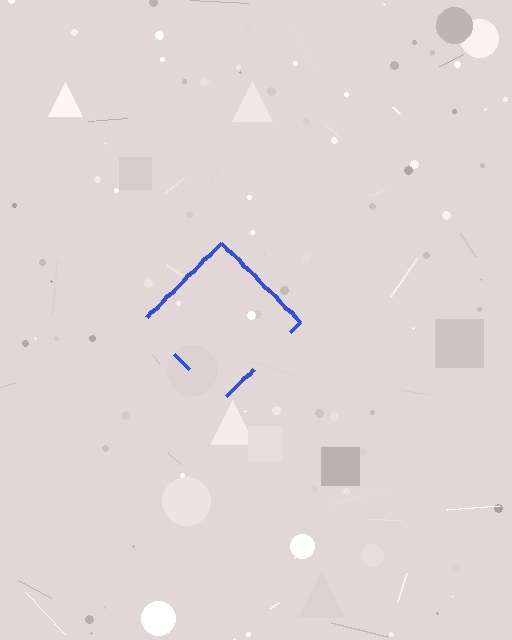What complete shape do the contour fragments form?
The contour fragments form a diamond.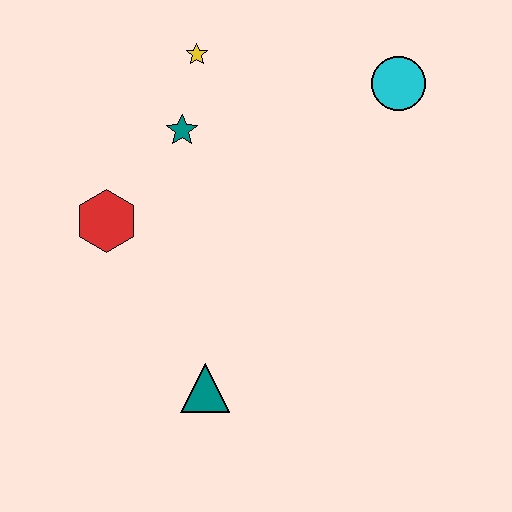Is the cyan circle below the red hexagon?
No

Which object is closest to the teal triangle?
The red hexagon is closest to the teal triangle.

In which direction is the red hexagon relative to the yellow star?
The red hexagon is below the yellow star.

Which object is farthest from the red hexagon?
The cyan circle is farthest from the red hexagon.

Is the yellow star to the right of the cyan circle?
No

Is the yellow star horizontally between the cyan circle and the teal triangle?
No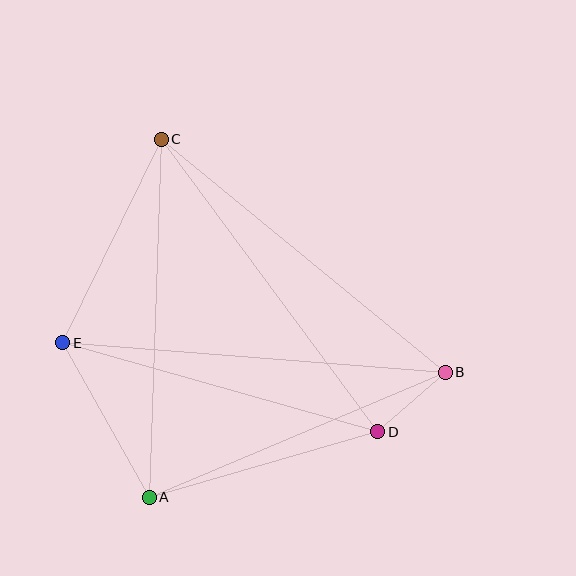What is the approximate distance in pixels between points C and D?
The distance between C and D is approximately 364 pixels.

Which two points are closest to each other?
Points B and D are closest to each other.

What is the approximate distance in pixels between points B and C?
The distance between B and C is approximately 367 pixels.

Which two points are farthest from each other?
Points B and E are farthest from each other.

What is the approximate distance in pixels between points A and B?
The distance between A and B is approximately 321 pixels.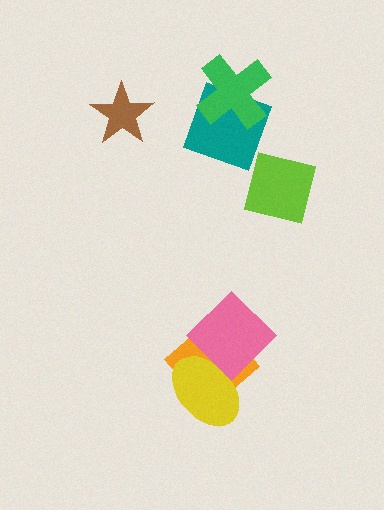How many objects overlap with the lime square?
0 objects overlap with the lime square.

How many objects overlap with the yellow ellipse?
2 objects overlap with the yellow ellipse.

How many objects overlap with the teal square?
1 object overlaps with the teal square.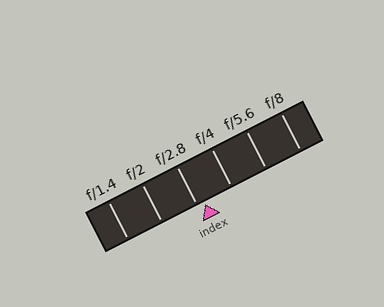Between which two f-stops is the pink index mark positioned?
The index mark is between f/2.8 and f/4.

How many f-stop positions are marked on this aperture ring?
There are 6 f-stop positions marked.